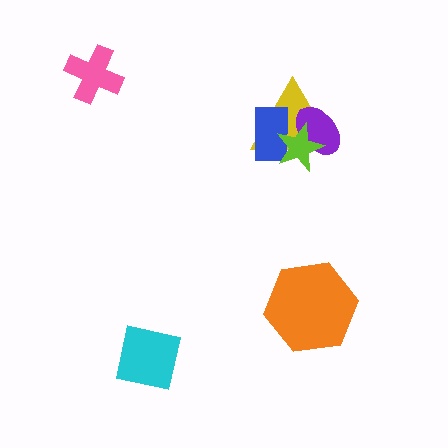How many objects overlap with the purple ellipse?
3 objects overlap with the purple ellipse.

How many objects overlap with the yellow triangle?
3 objects overlap with the yellow triangle.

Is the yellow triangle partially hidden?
Yes, it is partially covered by another shape.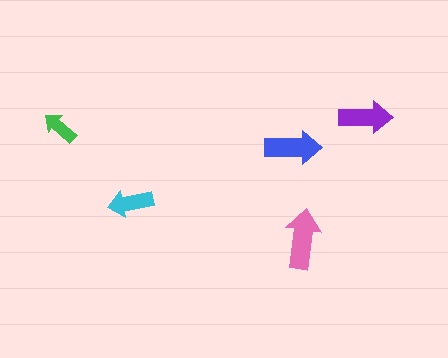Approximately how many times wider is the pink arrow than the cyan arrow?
About 1.5 times wider.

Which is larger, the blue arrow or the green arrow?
The blue one.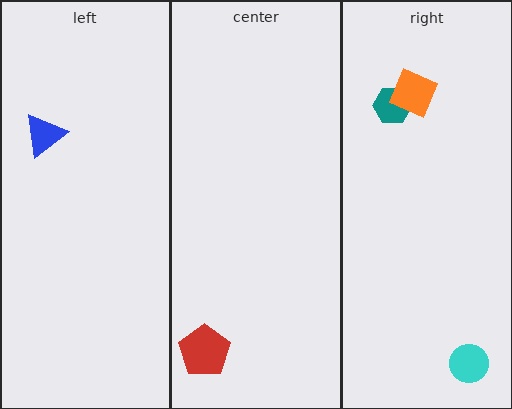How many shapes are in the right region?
3.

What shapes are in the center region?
The red pentagon.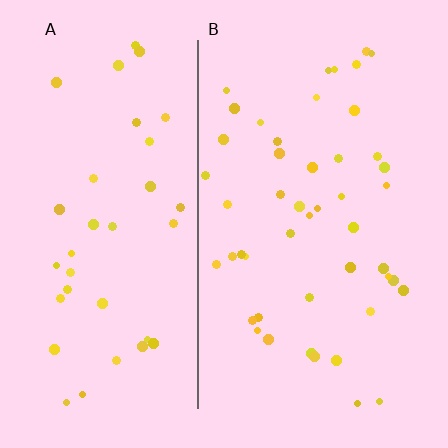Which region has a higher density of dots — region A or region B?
B (the right).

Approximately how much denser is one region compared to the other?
Approximately 1.3× — region B over region A.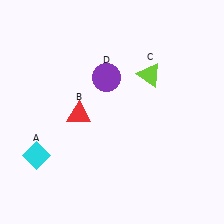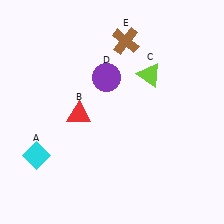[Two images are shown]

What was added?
A brown cross (E) was added in Image 2.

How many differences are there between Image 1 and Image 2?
There is 1 difference between the two images.